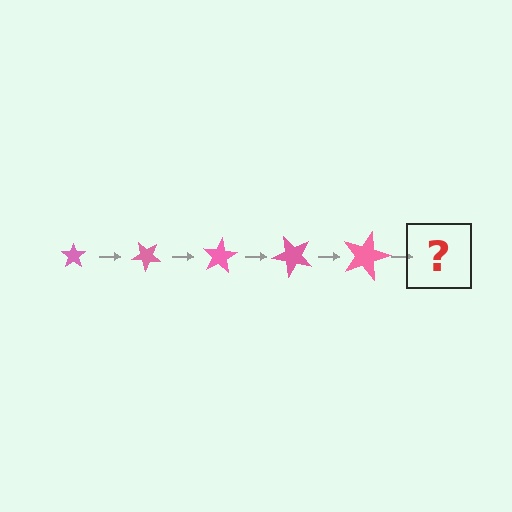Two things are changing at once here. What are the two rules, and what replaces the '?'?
The two rules are that the star grows larger each step and it rotates 40 degrees each step. The '?' should be a star, larger than the previous one and rotated 200 degrees from the start.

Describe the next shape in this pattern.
It should be a star, larger than the previous one and rotated 200 degrees from the start.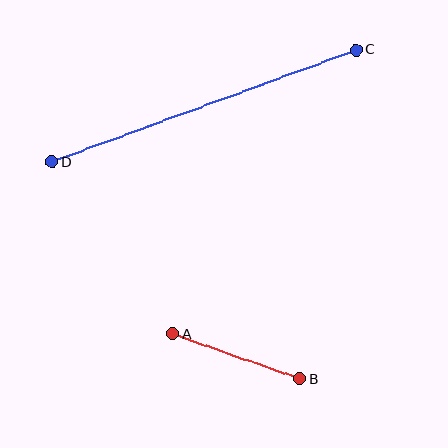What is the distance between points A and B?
The distance is approximately 135 pixels.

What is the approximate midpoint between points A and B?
The midpoint is at approximately (236, 356) pixels.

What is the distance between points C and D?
The distance is approximately 323 pixels.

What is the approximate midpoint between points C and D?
The midpoint is at approximately (204, 106) pixels.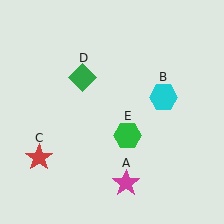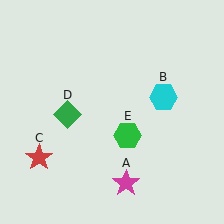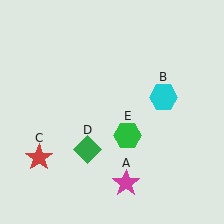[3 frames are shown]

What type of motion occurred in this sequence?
The green diamond (object D) rotated counterclockwise around the center of the scene.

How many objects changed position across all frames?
1 object changed position: green diamond (object D).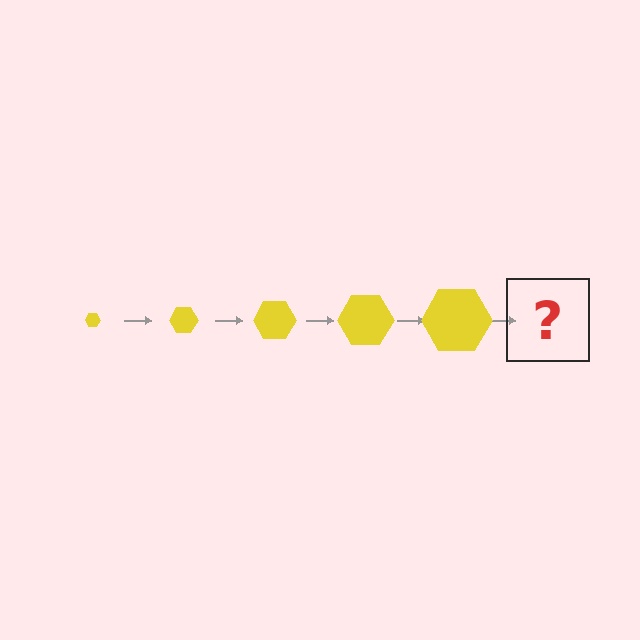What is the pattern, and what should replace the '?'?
The pattern is that the hexagon gets progressively larger each step. The '?' should be a yellow hexagon, larger than the previous one.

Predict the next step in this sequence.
The next step is a yellow hexagon, larger than the previous one.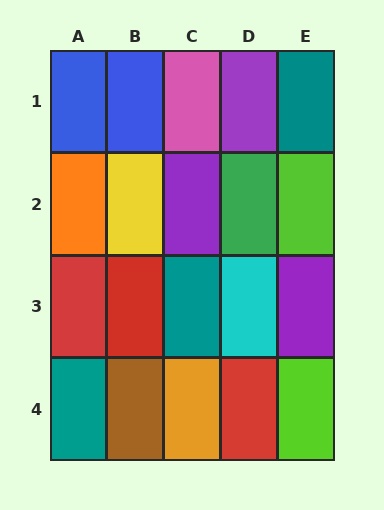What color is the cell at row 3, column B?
Red.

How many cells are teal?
3 cells are teal.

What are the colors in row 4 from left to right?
Teal, brown, orange, red, lime.